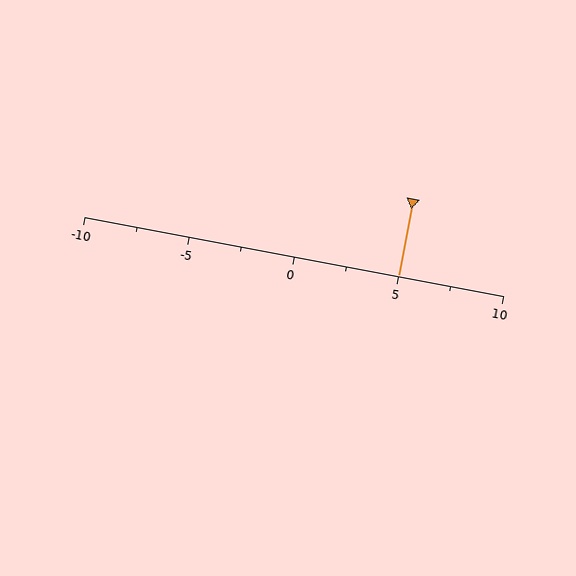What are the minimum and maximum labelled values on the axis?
The axis runs from -10 to 10.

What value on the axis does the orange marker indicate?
The marker indicates approximately 5.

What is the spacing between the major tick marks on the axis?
The major ticks are spaced 5 apart.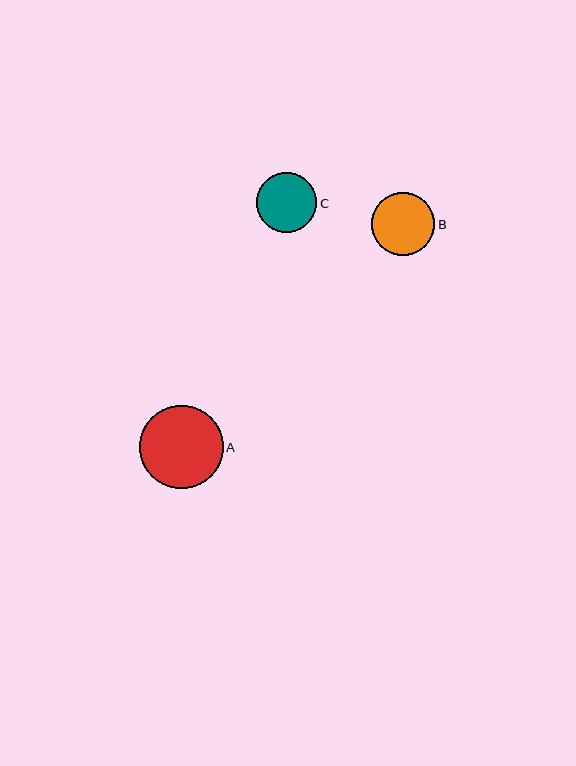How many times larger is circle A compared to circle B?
Circle A is approximately 1.3 times the size of circle B.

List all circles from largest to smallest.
From largest to smallest: A, B, C.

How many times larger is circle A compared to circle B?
Circle A is approximately 1.3 times the size of circle B.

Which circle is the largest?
Circle A is the largest with a size of approximately 84 pixels.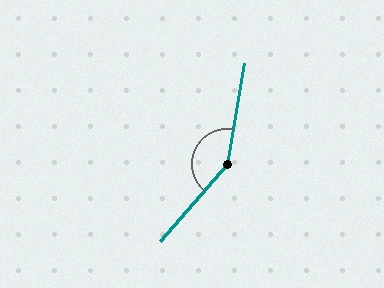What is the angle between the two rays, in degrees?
Approximately 149 degrees.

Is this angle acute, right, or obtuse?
It is obtuse.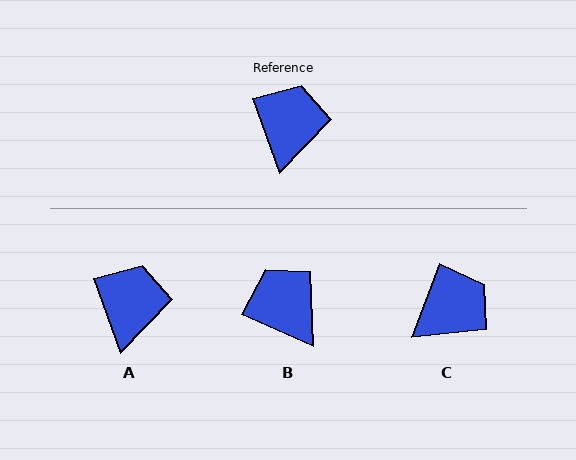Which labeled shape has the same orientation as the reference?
A.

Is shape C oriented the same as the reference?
No, it is off by about 40 degrees.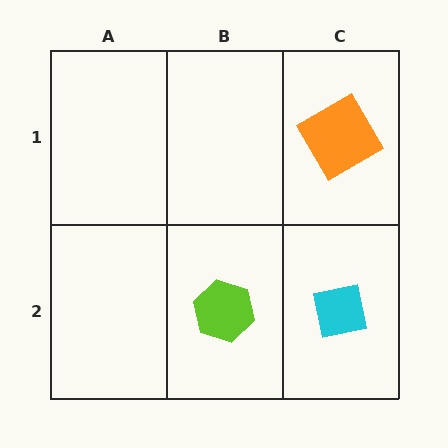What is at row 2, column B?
A lime hexagon.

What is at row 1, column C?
An orange diamond.